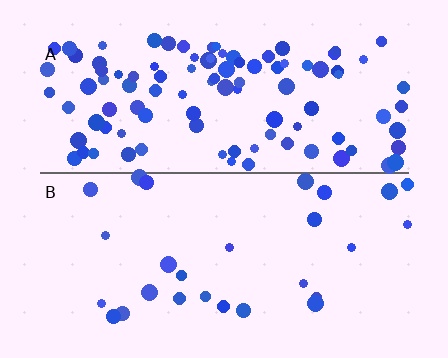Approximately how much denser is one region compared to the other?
Approximately 3.8× — region A over region B.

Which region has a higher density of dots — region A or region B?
A (the top).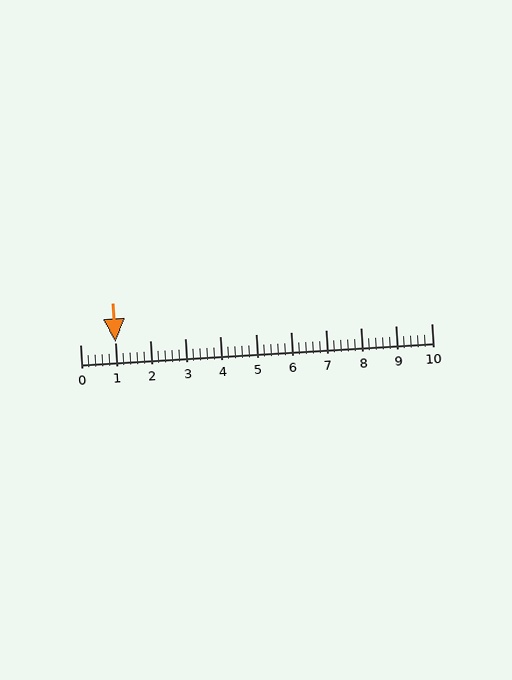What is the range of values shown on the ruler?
The ruler shows values from 0 to 10.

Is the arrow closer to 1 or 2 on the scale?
The arrow is closer to 1.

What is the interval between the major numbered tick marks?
The major tick marks are spaced 1 units apart.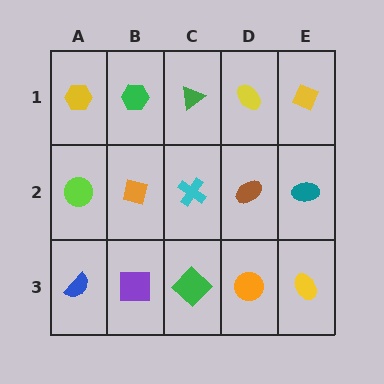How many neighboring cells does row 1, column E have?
2.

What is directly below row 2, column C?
A green diamond.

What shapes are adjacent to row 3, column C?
A cyan cross (row 2, column C), a purple square (row 3, column B), an orange circle (row 3, column D).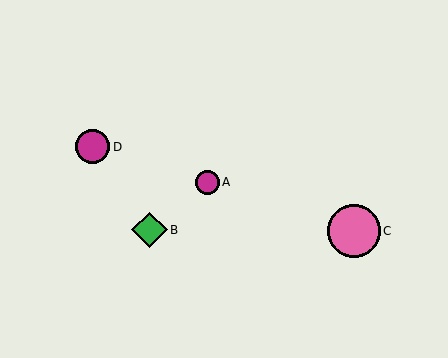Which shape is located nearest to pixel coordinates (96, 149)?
The magenta circle (labeled D) at (93, 147) is nearest to that location.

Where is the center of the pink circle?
The center of the pink circle is at (354, 231).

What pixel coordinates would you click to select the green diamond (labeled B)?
Click at (149, 230) to select the green diamond B.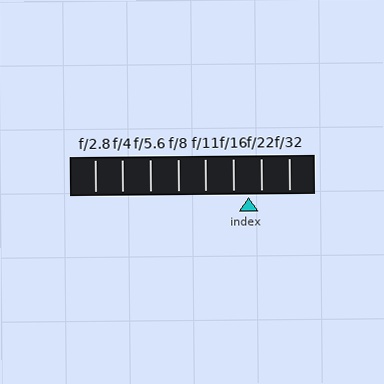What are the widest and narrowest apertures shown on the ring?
The widest aperture shown is f/2.8 and the narrowest is f/32.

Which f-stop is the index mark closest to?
The index mark is closest to f/22.